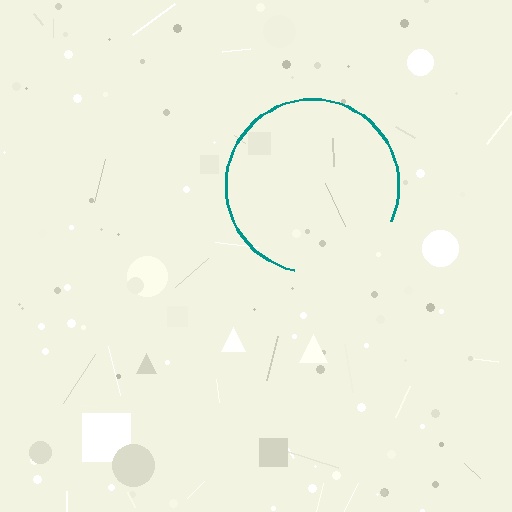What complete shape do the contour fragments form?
The contour fragments form a circle.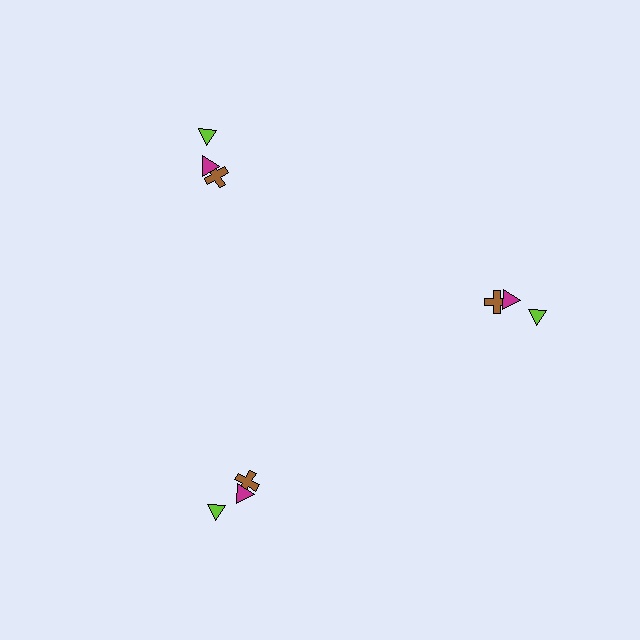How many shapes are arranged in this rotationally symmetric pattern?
There are 9 shapes, arranged in 3 groups of 3.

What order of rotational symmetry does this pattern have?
This pattern has 3-fold rotational symmetry.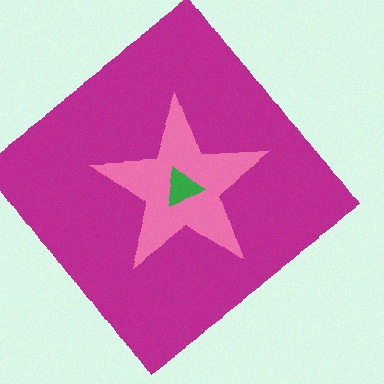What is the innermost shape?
The green triangle.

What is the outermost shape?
The magenta diamond.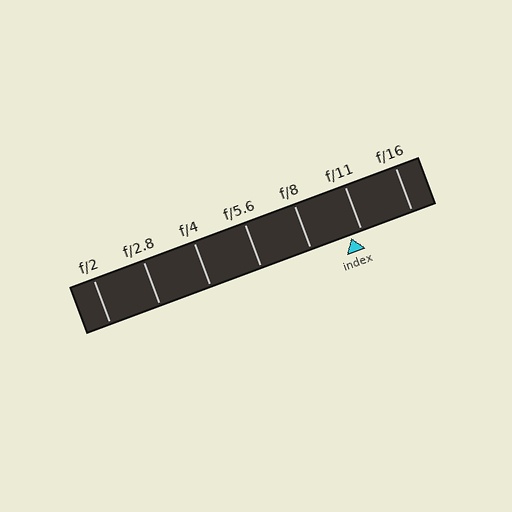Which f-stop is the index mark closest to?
The index mark is closest to f/11.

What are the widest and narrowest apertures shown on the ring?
The widest aperture shown is f/2 and the narrowest is f/16.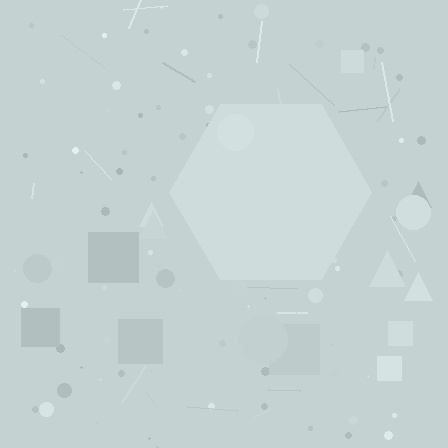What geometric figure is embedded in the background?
A hexagon is embedded in the background.